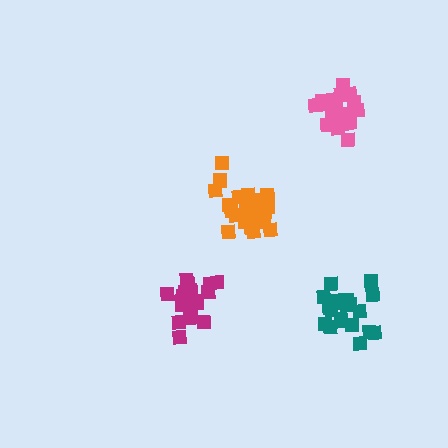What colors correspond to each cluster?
The clusters are colored: orange, pink, teal, magenta.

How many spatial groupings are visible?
There are 4 spatial groupings.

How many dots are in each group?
Group 1: 21 dots, Group 2: 21 dots, Group 3: 20 dots, Group 4: 20 dots (82 total).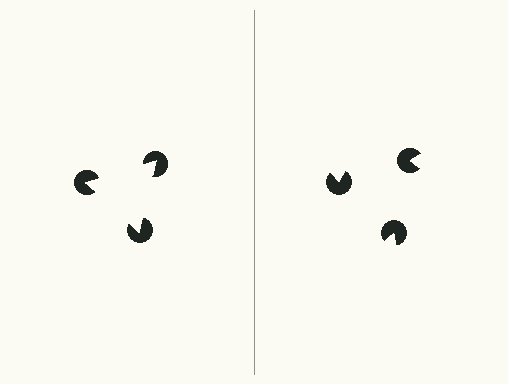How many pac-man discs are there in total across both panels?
6 — 3 on each side.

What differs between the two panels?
The pac-man discs are positioned identically on both sides; only the wedge orientations differ. On the left they align to a triangle; on the right they are misaligned.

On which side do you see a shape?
An illusory triangle appears on the left side. On the right side the wedge cuts are rotated, so no coherent shape forms.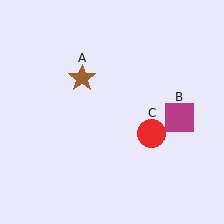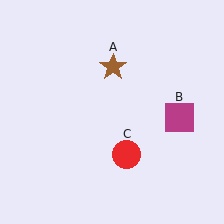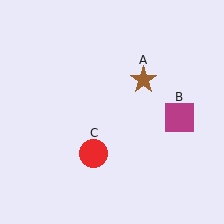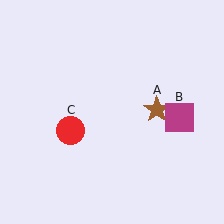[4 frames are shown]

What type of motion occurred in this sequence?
The brown star (object A), red circle (object C) rotated clockwise around the center of the scene.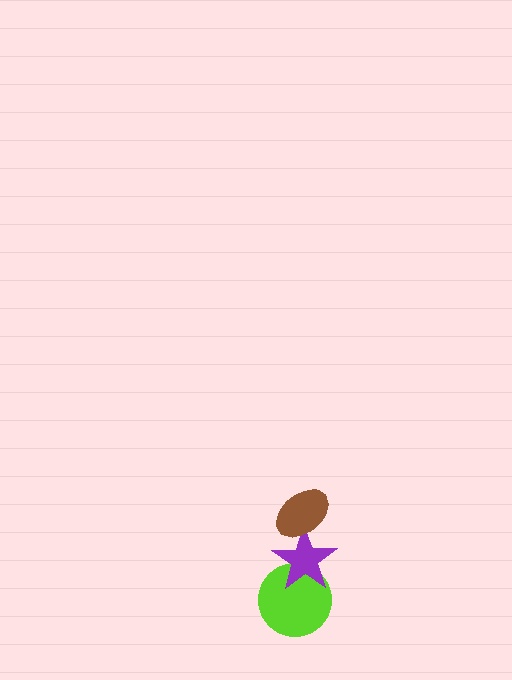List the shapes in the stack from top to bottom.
From top to bottom: the brown ellipse, the purple star, the lime circle.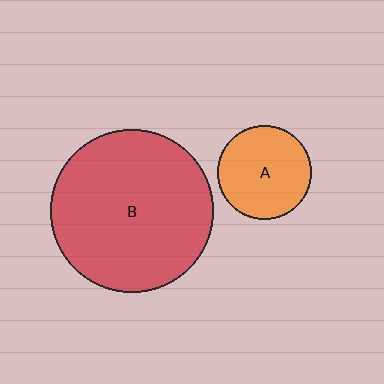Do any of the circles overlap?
No, none of the circles overlap.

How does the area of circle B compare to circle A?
Approximately 3.0 times.